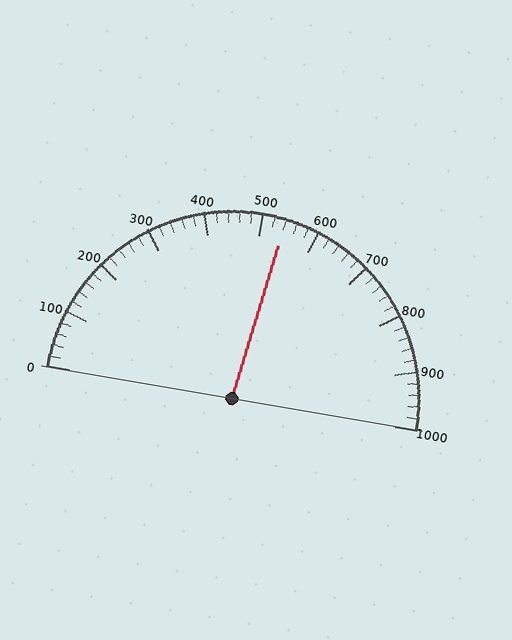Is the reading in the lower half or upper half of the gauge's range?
The reading is in the upper half of the range (0 to 1000).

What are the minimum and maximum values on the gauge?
The gauge ranges from 0 to 1000.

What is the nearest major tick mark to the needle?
The nearest major tick mark is 500.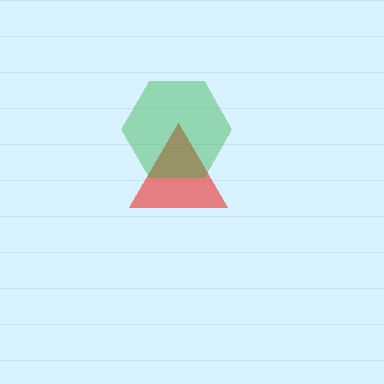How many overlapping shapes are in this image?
There are 2 overlapping shapes in the image.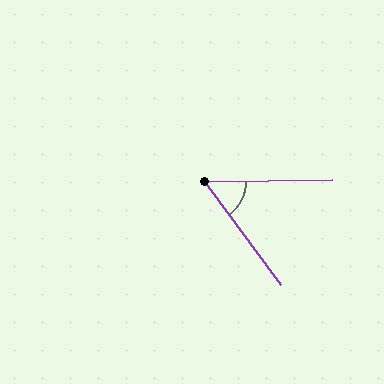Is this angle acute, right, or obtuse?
It is acute.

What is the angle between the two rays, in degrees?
Approximately 55 degrees.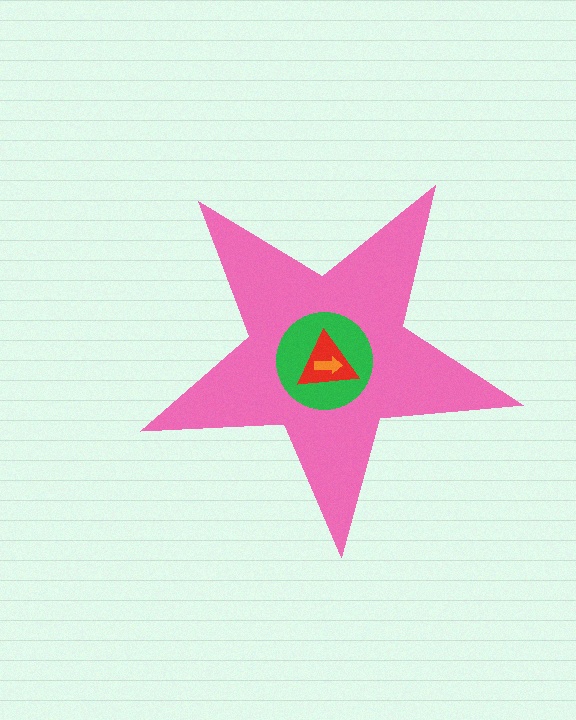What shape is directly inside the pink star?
The green circle.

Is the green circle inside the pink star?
Yes.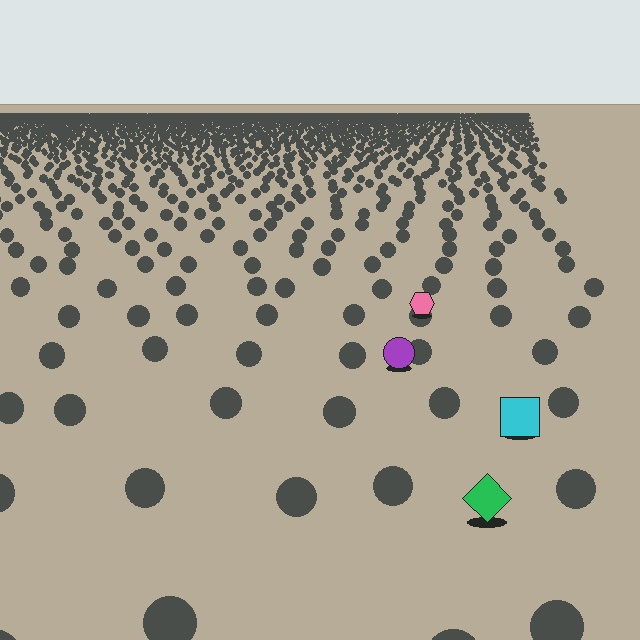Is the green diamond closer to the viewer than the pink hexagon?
Yes. The green diamond is closer — you can tell from the texture gradient: the ground texture is coarser near it.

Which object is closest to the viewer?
The green diamond is closest. The texture marks near it are larger and more spread out.